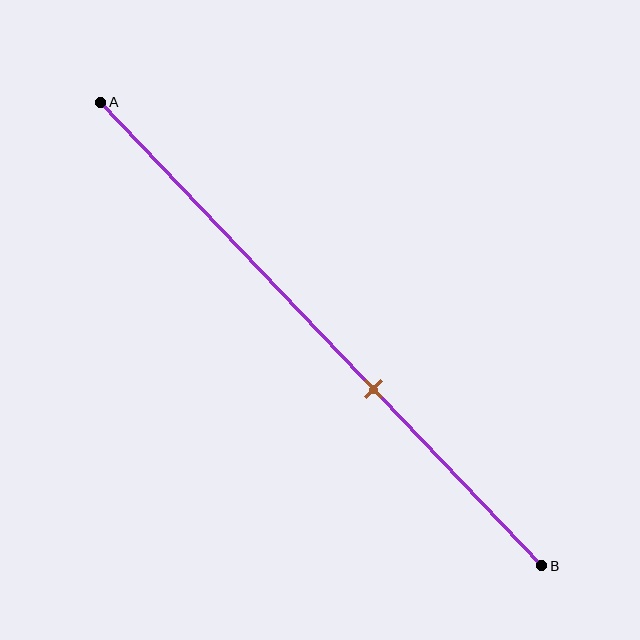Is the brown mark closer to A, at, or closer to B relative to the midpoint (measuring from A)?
The brown mark is closer to point B than the midpoint of segment AB.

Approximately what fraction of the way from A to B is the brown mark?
The brown mark is approximately 60% of the way from A to B.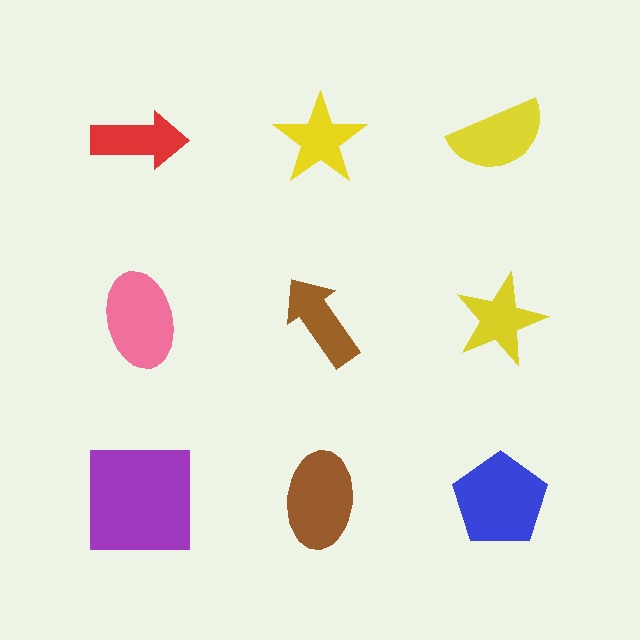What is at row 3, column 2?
A brown ellipse.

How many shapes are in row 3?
3 shapes.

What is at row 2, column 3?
A yellow star.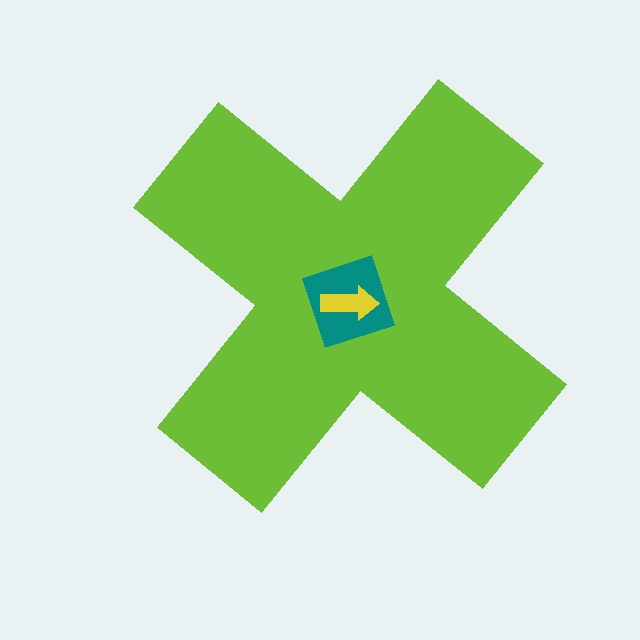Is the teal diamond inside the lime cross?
Yes.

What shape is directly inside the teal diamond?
The yellow arrow.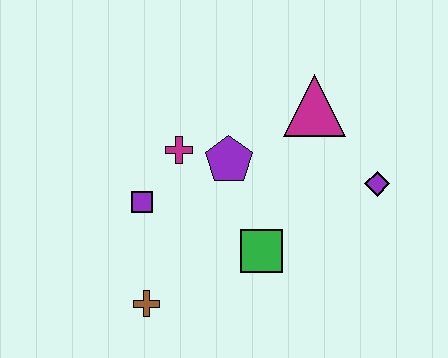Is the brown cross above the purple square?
No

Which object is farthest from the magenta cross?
The purple diamond is farthest from the magenta cross.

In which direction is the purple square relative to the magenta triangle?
The purple square is to the left of the magenta triangle.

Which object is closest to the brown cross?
The purple square is closest to the brown cross.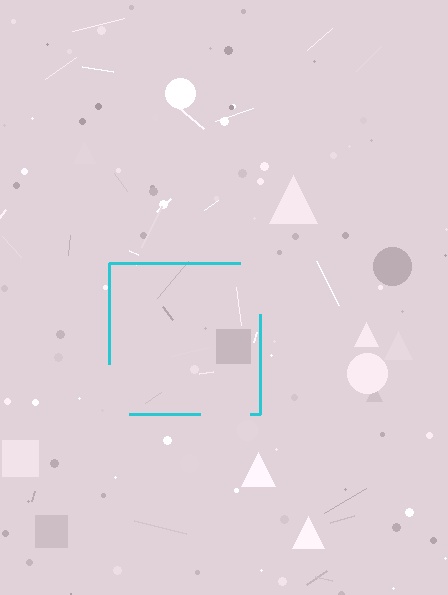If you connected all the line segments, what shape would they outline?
They would outline a square.